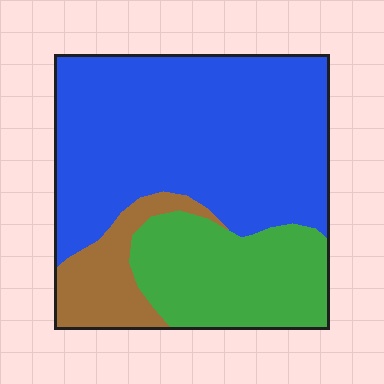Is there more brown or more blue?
Blue.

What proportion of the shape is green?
Green covers around 25% of the shape.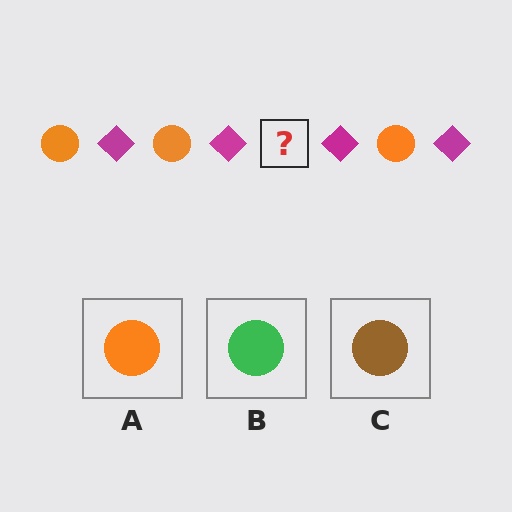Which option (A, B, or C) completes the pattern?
A.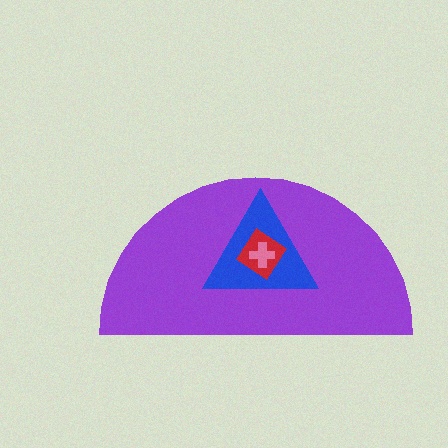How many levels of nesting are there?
4.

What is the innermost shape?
The pink cross.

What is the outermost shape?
The purple semicircle.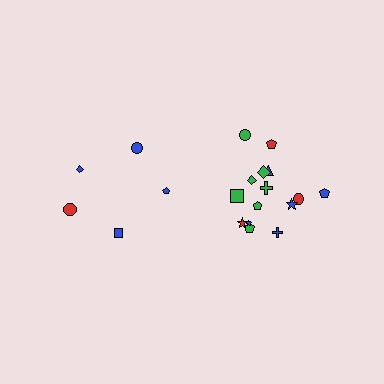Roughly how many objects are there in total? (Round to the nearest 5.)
Roughly 20 objects in total.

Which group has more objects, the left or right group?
The right group.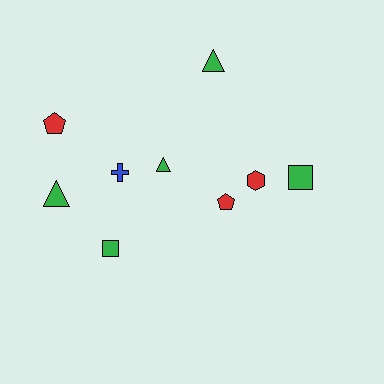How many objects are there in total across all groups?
There are 9 objects.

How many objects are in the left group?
There are 6 objects.